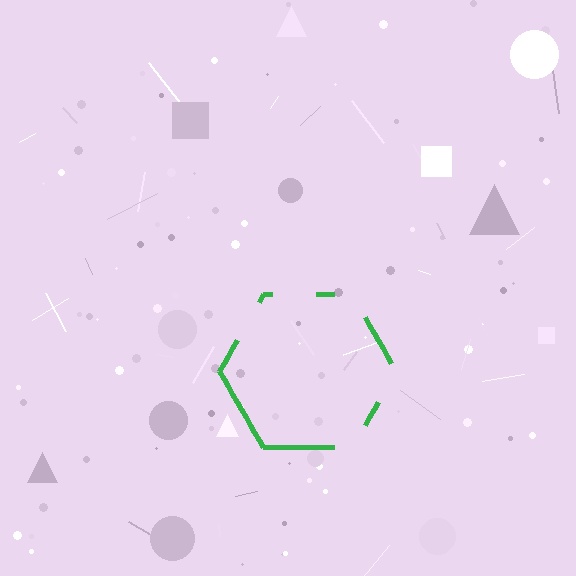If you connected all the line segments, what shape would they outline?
They would outline a hexagon.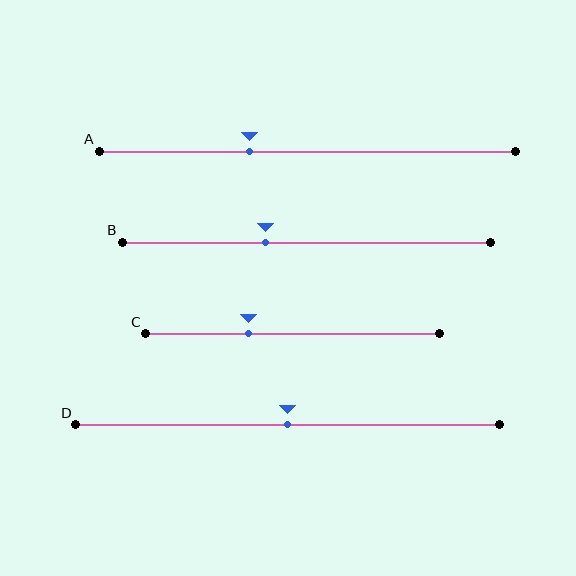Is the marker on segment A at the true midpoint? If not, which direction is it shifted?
No, the marker on segment A is shifted to the left by about 14% of the segment length.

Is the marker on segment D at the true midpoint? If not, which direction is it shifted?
Yes, the marker on segment D is at the true midpoint.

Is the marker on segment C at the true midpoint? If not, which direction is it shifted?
No, the marker on segment C is shifted to the left by about 15% of the segment length.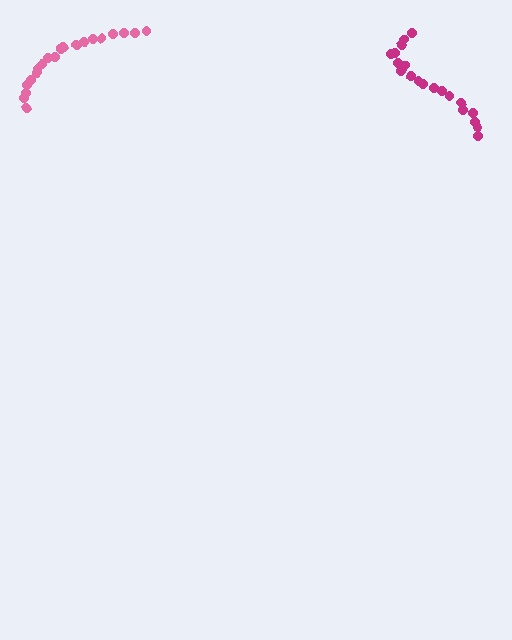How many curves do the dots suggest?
There are 2 distinct paths.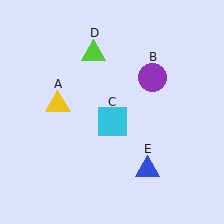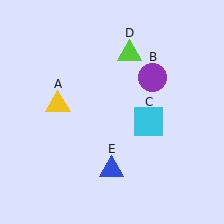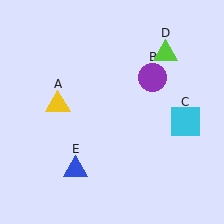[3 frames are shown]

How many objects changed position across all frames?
3 objects changed position: cyan square (object C), lime triangle (object D), blue triangle (object E).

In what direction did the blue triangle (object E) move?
The blue triangle (object E) moved left.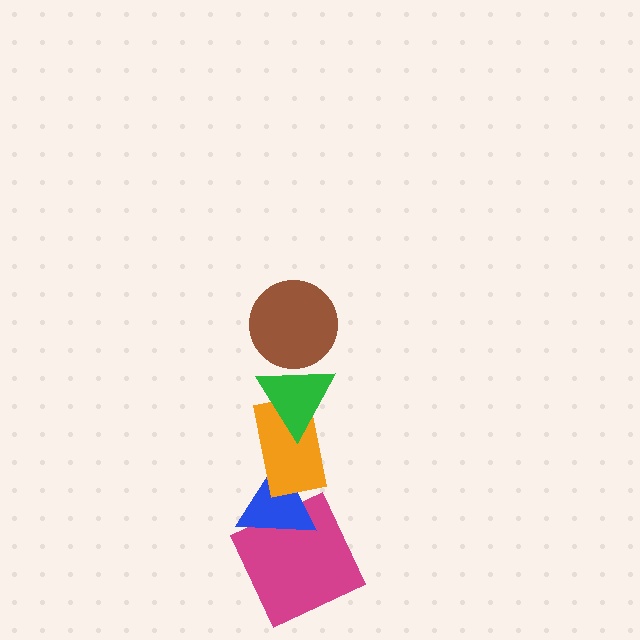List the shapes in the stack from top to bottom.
From top to bottom: the brown circle, the green triangle, the orange rectangle, the blue triangle, the magenta square.